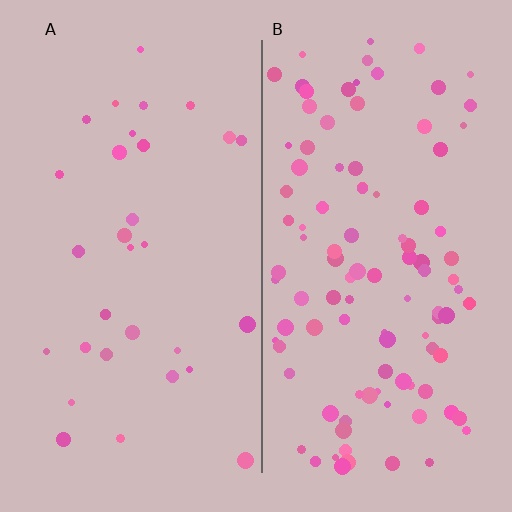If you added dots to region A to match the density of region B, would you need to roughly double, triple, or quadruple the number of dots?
Approximately triple.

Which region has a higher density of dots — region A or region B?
B (the right).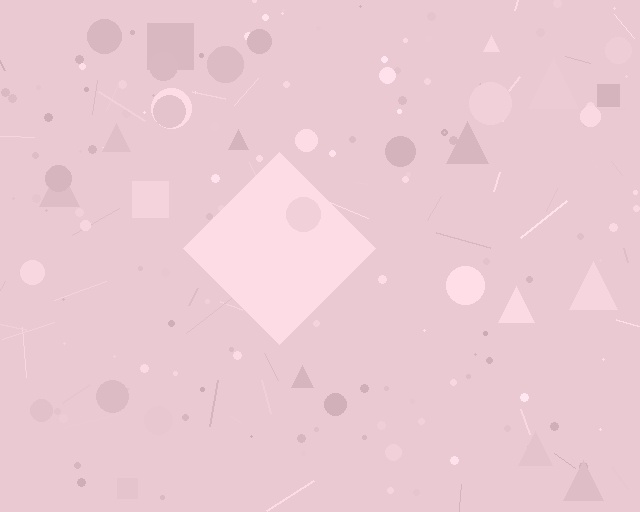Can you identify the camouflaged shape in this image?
The camouflaged shape is a diamond.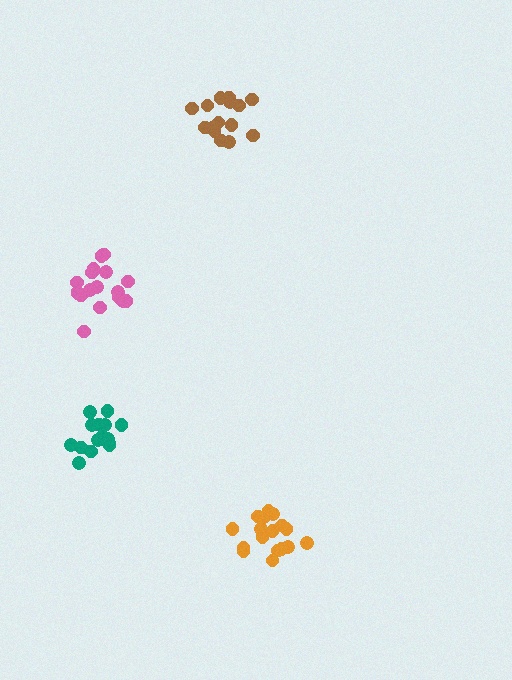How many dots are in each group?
Group 1: 17 dots, Group 2: 16 dots, Group 3: 15 dots, Group 4: 18 dots (66 total).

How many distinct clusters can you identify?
There are 4 distinct clusters.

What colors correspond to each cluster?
The clusters are colored: orange, teal, brown, pink.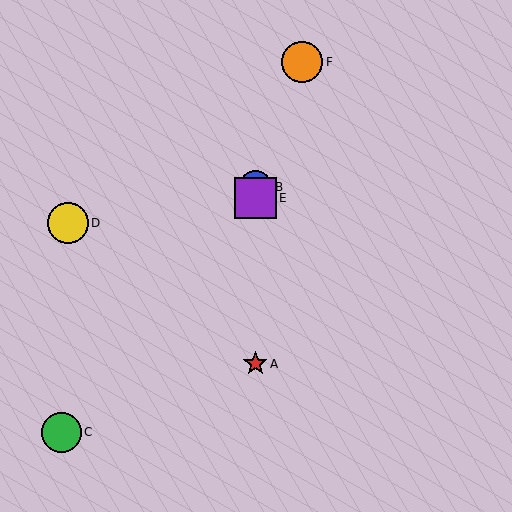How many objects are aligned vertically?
3 objects (A, B, E) are aligned vertically.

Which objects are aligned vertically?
Objects A, B, E are aligned vertically.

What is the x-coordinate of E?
Object E is at x≈255.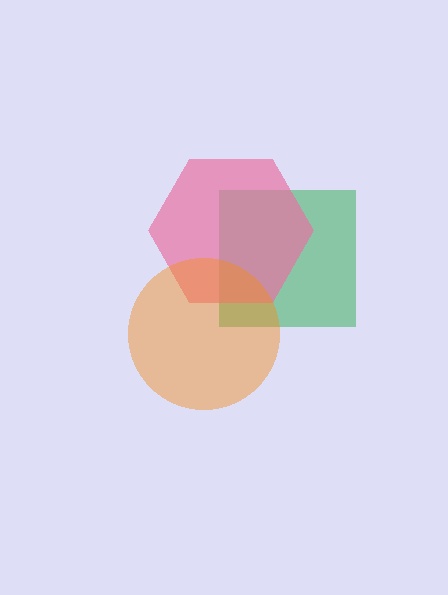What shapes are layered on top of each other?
The layered shapes are: a green square, a pink hexagon, an orange circle.